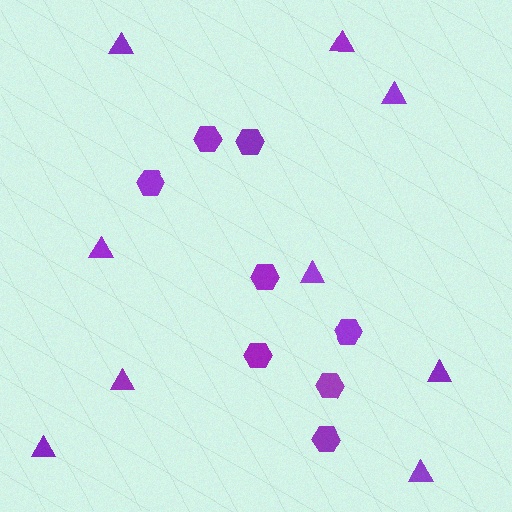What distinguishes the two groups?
There are 2 groups: one group of hexagons (8) and one group of triangles (9).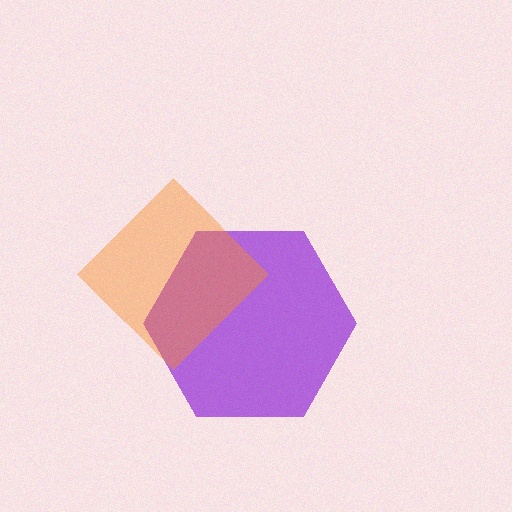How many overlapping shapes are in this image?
There are 2 overlapping shapes in the image.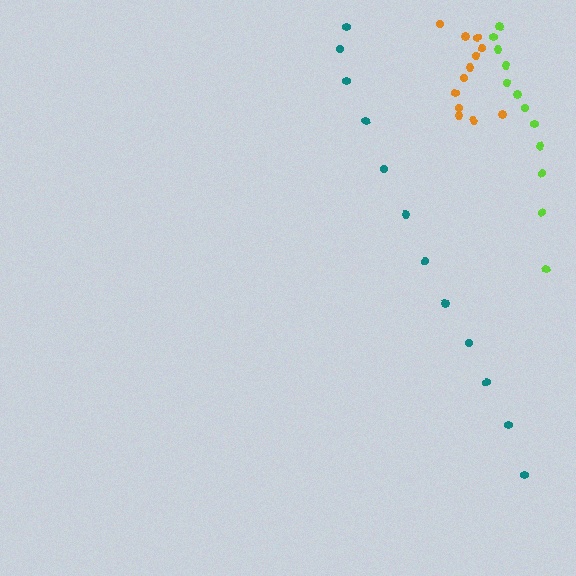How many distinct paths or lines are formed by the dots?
There are 3 distinct paths.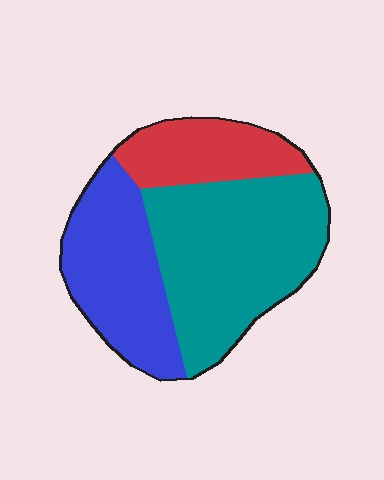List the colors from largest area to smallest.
From largest to smallest: teal, blue, red.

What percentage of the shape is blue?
Blue covers about 30% of the shape.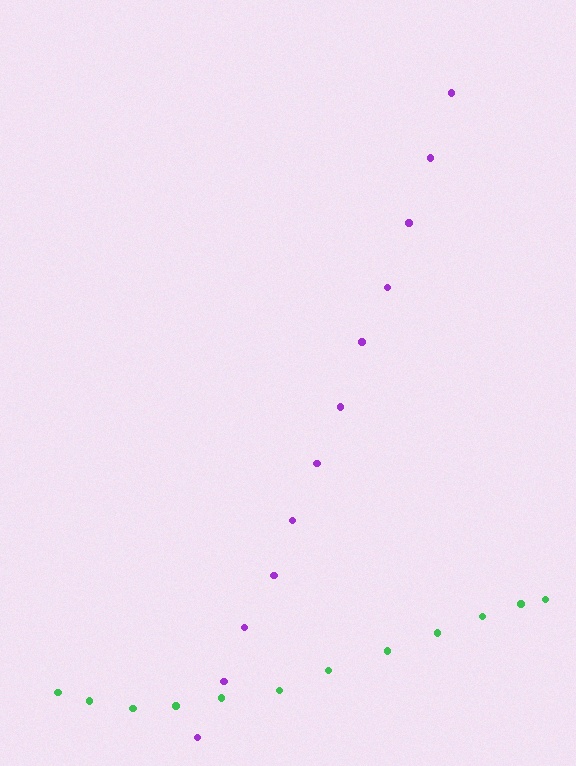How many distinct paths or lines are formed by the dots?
There are 2 distinct paths.